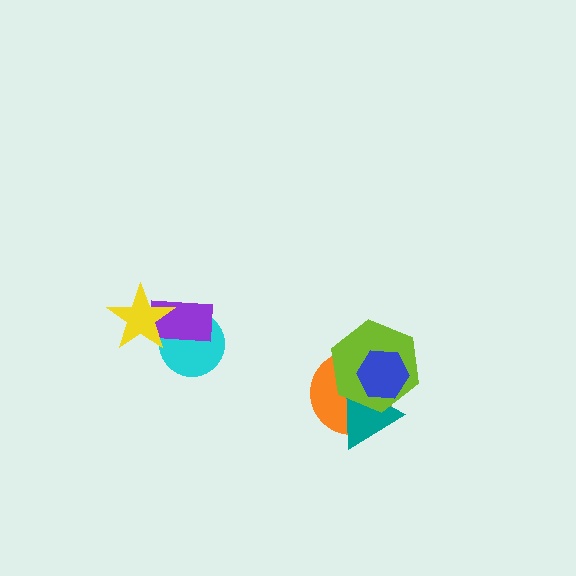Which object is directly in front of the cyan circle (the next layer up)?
The purple rectangle is directly in front of the cyan circle.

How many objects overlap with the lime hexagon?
3 objects overlap with the lime hexagon.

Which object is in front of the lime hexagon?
The blue hexagon is in front of the lime hexagon.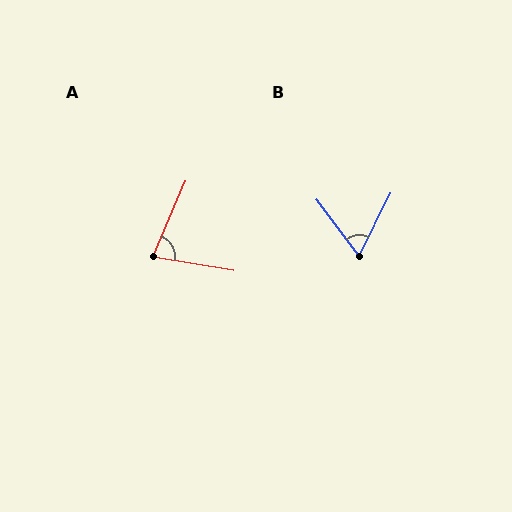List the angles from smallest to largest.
B (63°), A (76°).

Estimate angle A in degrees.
Approximately 76 degrees.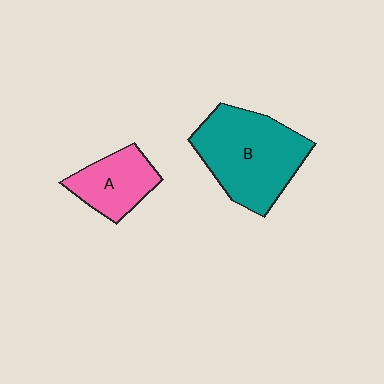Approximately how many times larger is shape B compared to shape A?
Approximately 1.9 times.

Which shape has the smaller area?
Shape A (pink).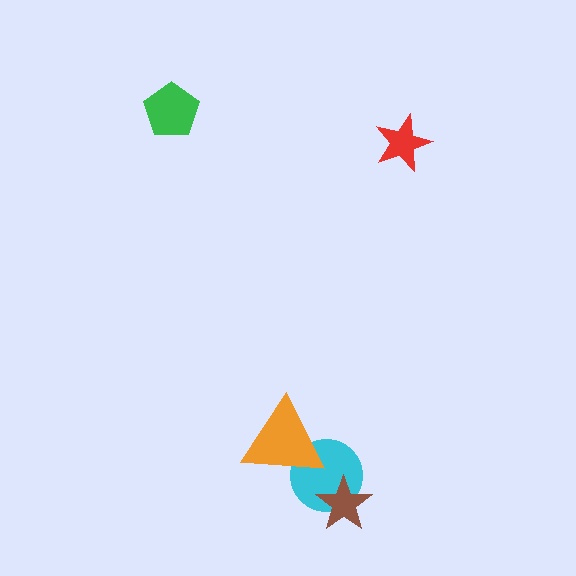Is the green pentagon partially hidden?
No, no other shape covers it.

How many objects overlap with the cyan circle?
2 objects overlap with the cyan circle.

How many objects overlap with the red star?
0 objects overlap with the red star.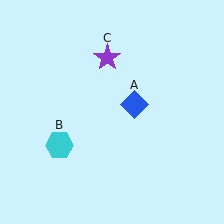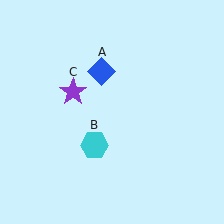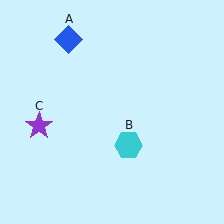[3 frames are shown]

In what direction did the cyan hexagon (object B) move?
The cyan hexagon (object B) moved right.